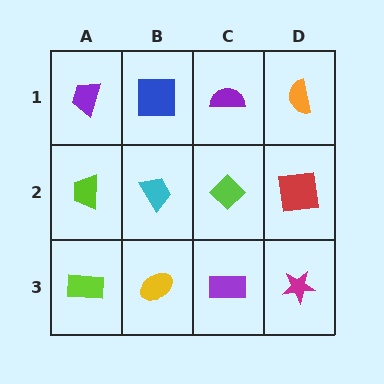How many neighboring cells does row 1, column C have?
3.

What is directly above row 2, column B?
A blue square.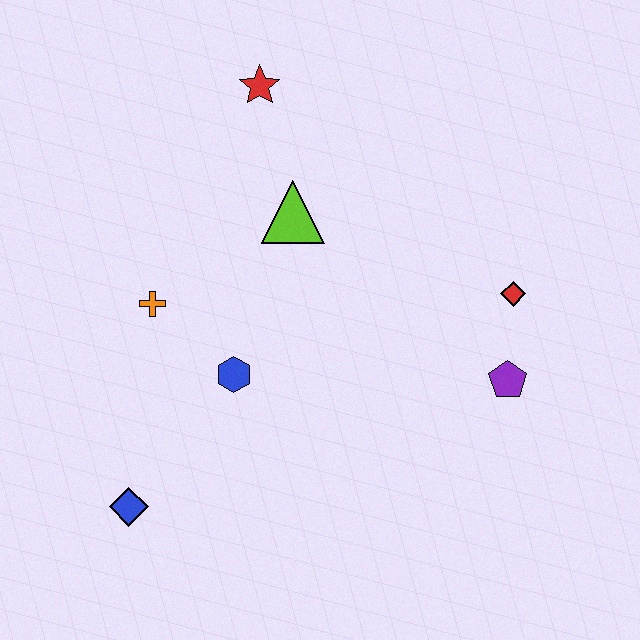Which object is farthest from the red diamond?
The blue diamond is farthest from the red diamond.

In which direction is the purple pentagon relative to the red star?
The purple pentagon is below the red star.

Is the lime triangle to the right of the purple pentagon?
No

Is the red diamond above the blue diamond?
Yes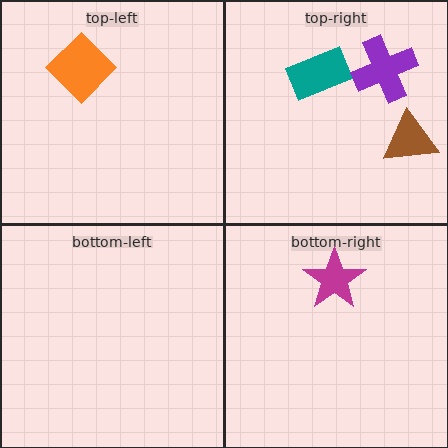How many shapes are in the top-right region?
3.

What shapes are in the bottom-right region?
The magenta star.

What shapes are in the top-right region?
The teal rectangle, the brown triangle, the purple cross.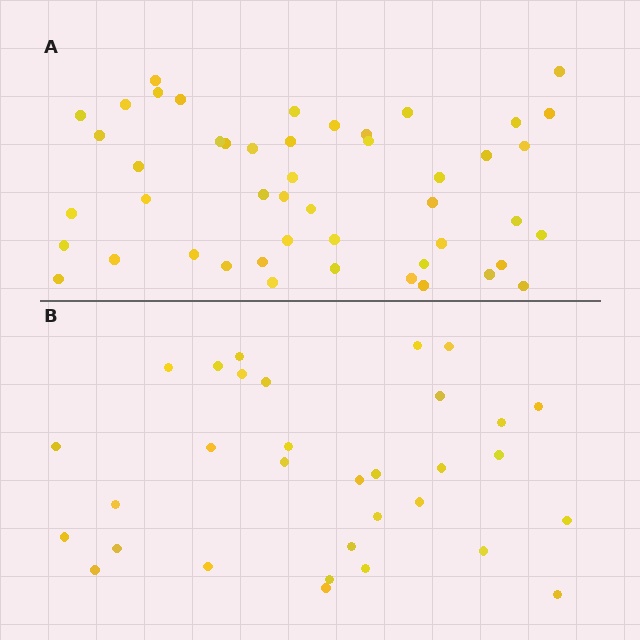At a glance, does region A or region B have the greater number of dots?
Region A (the top region) has more dots.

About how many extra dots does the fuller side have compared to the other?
Region A has approximately 15 more dots than region B.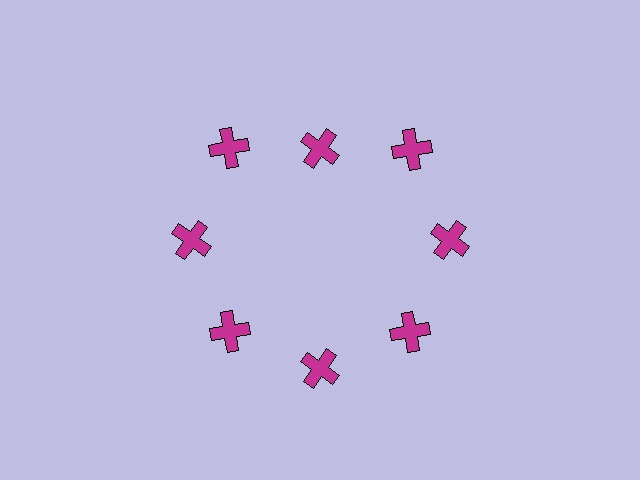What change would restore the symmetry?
The symmetry would be restored by moving it outward, back onto the ring so that all 8 crosses sit at equal angles and equal distance from the center.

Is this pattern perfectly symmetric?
No. The 8 magenta crosses are arranged in a ring, but one element near the 12 o'clock position is pulled inward toward the center, breaking the 8-fold rotational symmetry.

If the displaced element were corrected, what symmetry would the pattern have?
It would have 8-fold rotational symmetry — the pattern would map onto itself every 45 degrees.